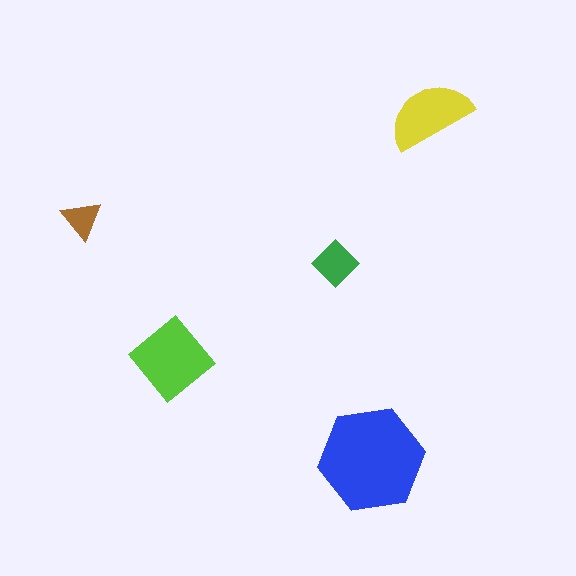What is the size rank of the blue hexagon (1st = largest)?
1st.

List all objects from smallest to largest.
The brown triangle, the green diamond, the yellow semicircle, the lime diamond, the blue hexagon.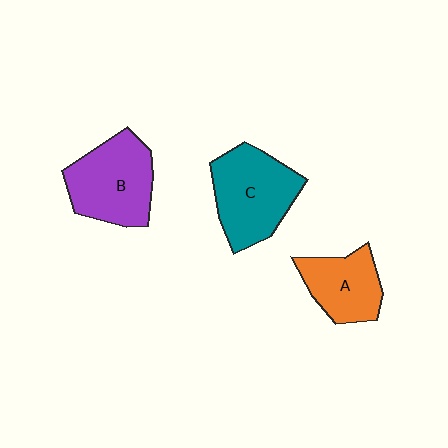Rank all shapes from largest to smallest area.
From largest to smallest: C (teal), B (purple), A (orange).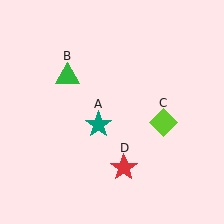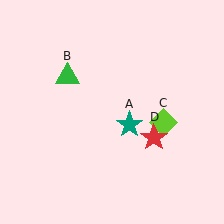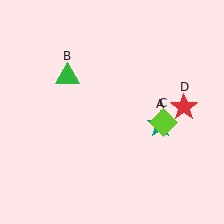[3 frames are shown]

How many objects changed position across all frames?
2 objects changed position: teal star (object A), red star (object D).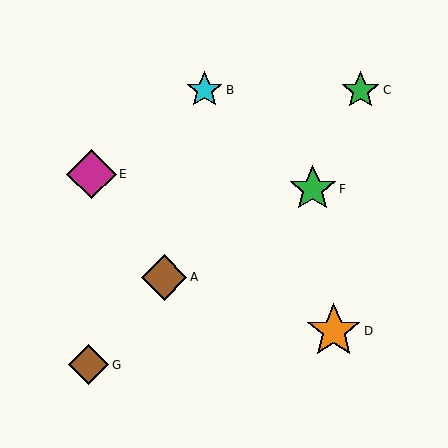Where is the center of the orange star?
The center of the orange star is at (334, 331).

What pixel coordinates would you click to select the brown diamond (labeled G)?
Click at (89, 365) to select the brown diamond G.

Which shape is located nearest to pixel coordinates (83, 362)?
The brown diamond (labeled G) at (89, 365) is nearest to that location.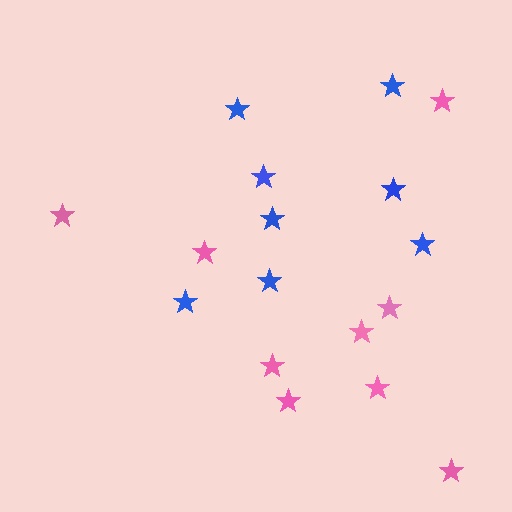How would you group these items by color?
There are 2 groups: one group of blue stars (8) and one group of pink stars (9).